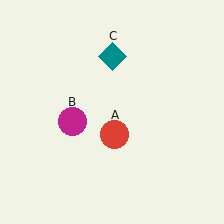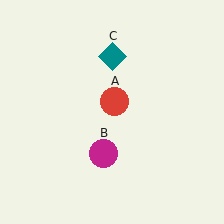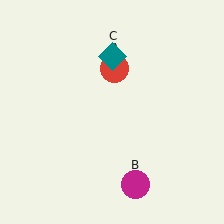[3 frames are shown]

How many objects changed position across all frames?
2 objects changed position: red circle (object A), magenta circle (object B).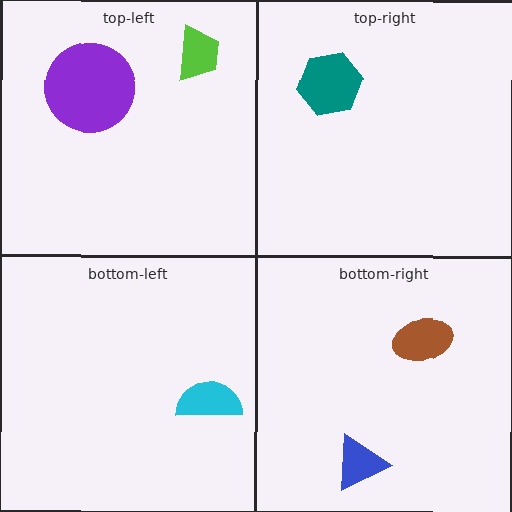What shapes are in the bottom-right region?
The brown ellipse, the blue triangle.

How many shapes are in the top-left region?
2.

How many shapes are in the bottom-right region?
2.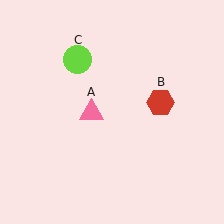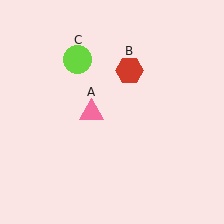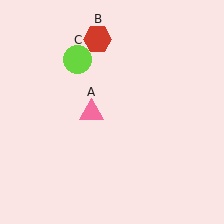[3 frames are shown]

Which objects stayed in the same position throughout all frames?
Pink triangle (object A) and lime circle (object C) remained stationary.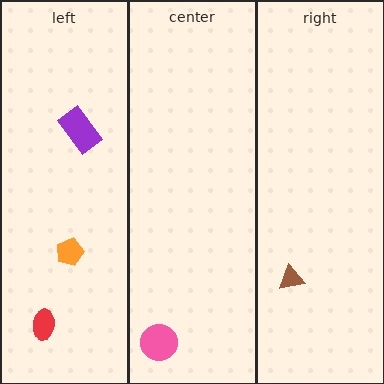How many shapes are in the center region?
1.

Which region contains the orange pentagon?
The left region.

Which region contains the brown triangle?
The right region.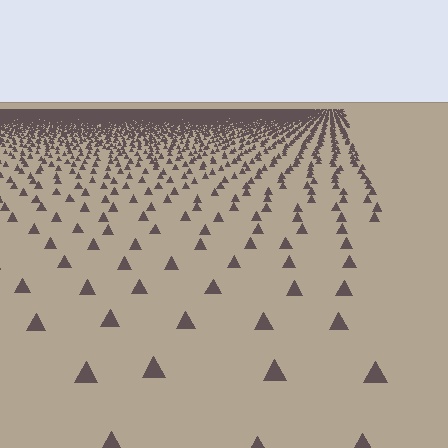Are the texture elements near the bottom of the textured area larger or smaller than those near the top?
Larger. Near the bottom, elements are closer to the viewer and appear at a bigger on-screen size.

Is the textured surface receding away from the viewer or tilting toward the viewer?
The surface is receding away from the viewer. Texture elements get smaller and denser toward the top.